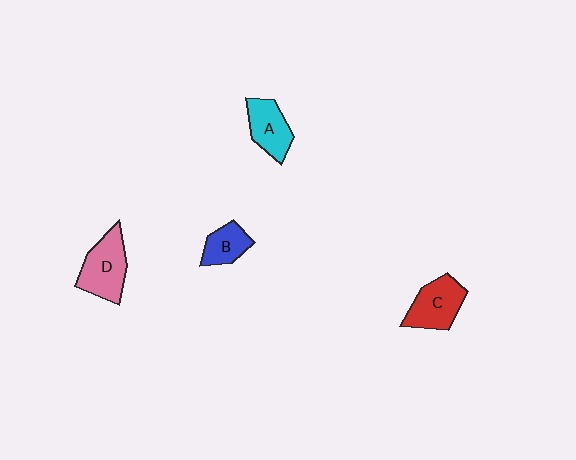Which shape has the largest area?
Shape D (pink).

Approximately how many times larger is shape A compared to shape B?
Approximately 1.3 times.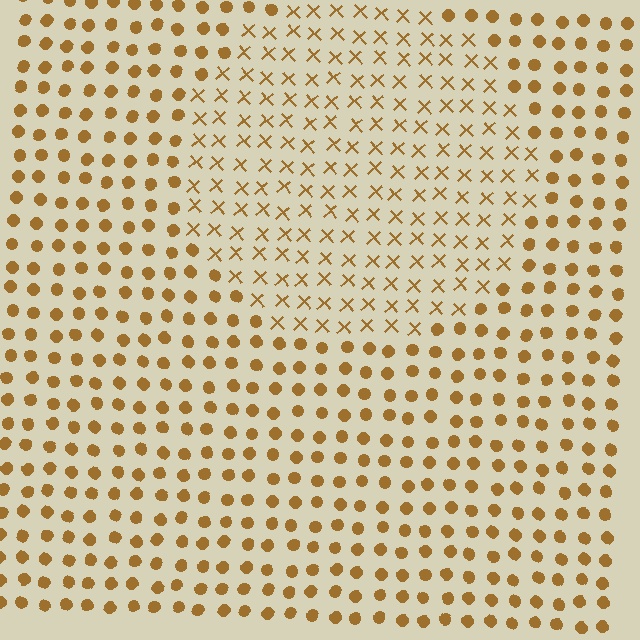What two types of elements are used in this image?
The image uses X marks inside the circle region and circles outside it.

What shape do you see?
I see a circle.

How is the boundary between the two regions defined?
The boundary is defined by a change in element shape: X marks inside vs. circles outside. All elements share the same color and spacing.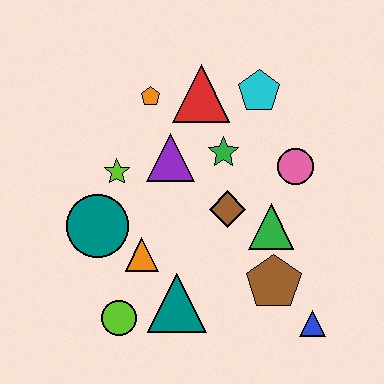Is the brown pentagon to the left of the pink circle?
Yes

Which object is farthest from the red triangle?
The blue triangle is farthest from the red triangle.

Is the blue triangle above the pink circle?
No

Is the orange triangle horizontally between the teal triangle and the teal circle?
Yes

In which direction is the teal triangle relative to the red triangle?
The teal triangle is below the red triangle.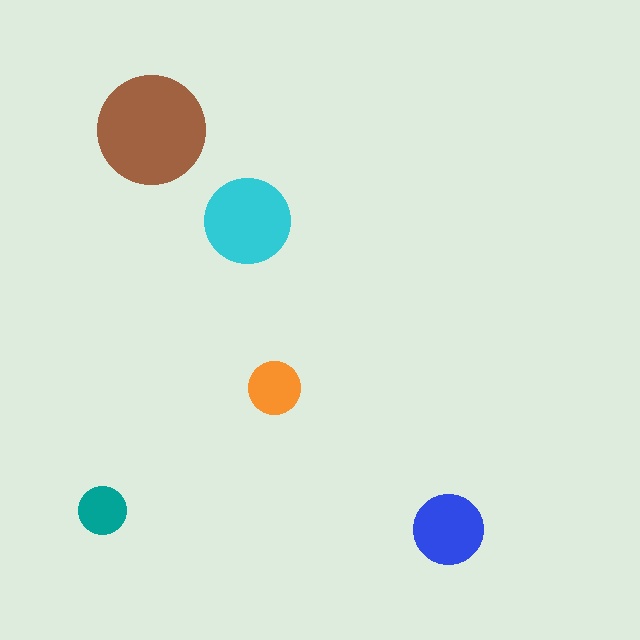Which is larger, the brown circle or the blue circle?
The brown one.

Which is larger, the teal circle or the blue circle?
The blue one.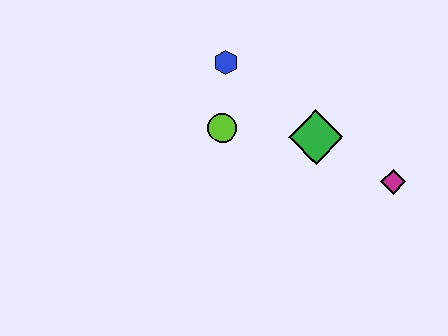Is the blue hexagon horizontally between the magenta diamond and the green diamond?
No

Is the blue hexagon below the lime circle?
No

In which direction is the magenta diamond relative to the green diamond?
The magenta diamond is to the right of the green diamond.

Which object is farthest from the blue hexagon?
The magenta diamond is farthest from the blue hexagon.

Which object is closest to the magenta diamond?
The green diamond is closest to the magenta diamond.